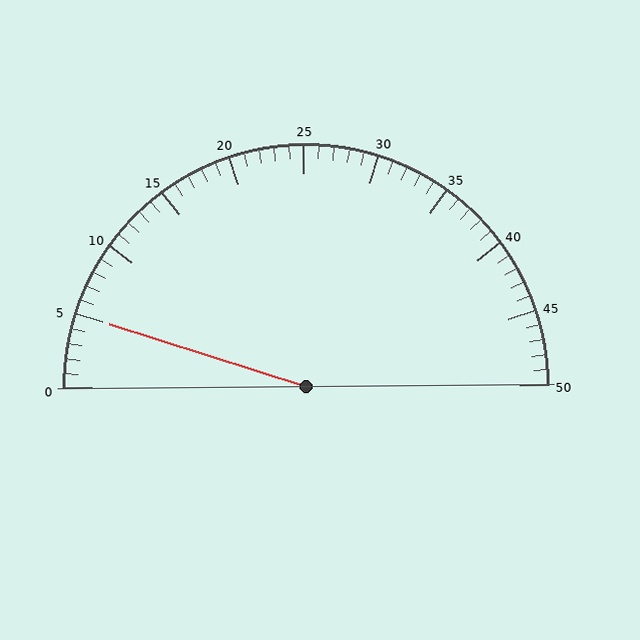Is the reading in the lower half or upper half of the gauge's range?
The reading is in the lower half of the range (0 to 50).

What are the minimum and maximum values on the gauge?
The gauge ranges from 0 to 50.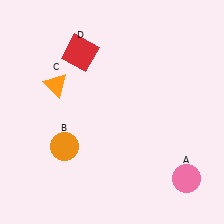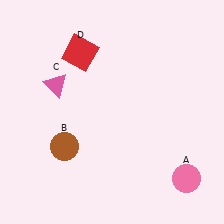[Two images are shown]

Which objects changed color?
B changed from orange to brown. C changed from orange to pink.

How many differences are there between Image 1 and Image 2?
There are 2 differences between the two images.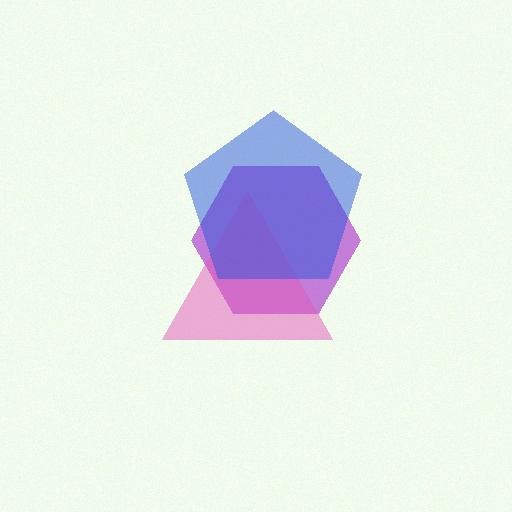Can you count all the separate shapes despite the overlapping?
Yes, there are 3 separate shapes.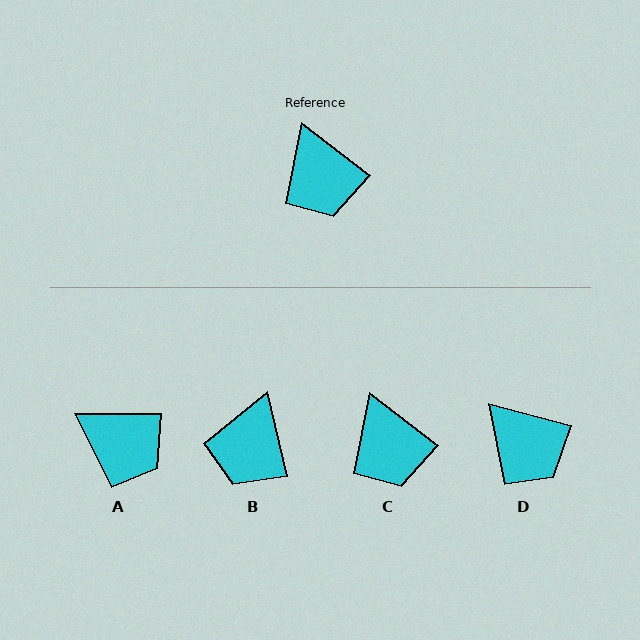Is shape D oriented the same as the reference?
No, it is off by about 22 degrees.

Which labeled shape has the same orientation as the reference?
C.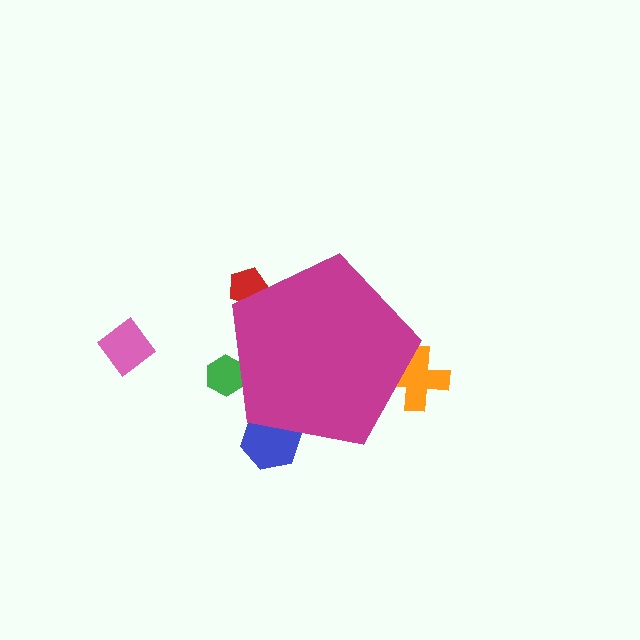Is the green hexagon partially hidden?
Yes, the green hexagon is partially hidden behind the magenta pentagon.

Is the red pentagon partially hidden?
Yes, the red pentagon is partially hidden behind the magenta pentagon.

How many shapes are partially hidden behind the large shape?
4 shapes are partially hidden.